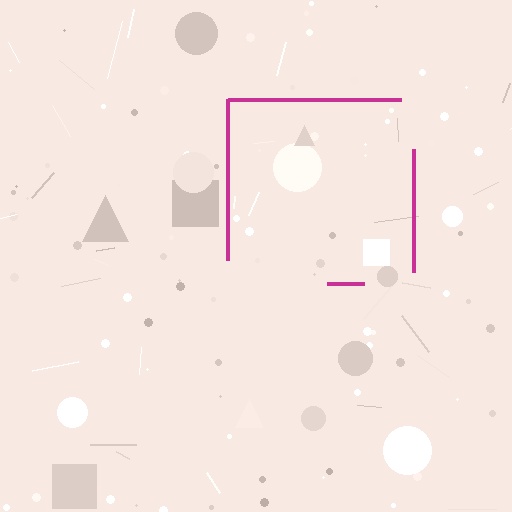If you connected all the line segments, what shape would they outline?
They would outline a square.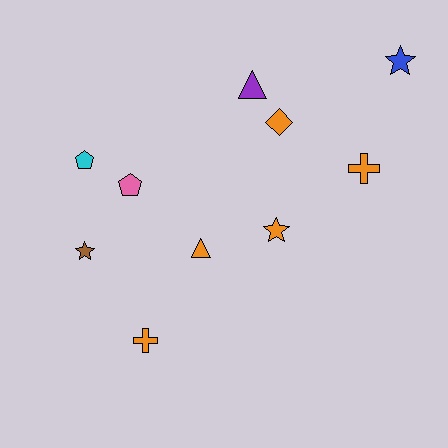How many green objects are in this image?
There are no green objects.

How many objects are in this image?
There are 10 objects.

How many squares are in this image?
There are no squares.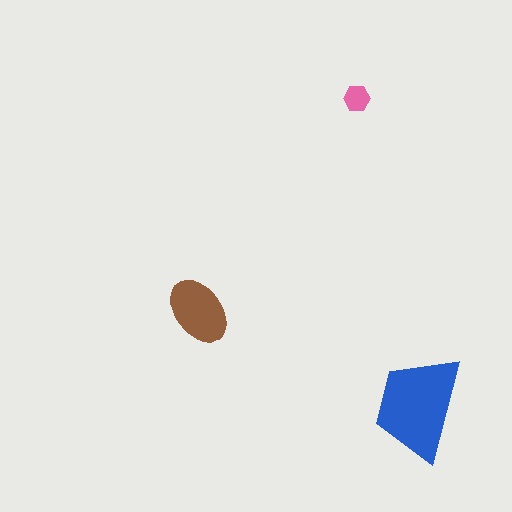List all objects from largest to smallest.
The blue trapezoid, the brown ellipse, the pink hexagon.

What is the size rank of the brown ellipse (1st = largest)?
2nd.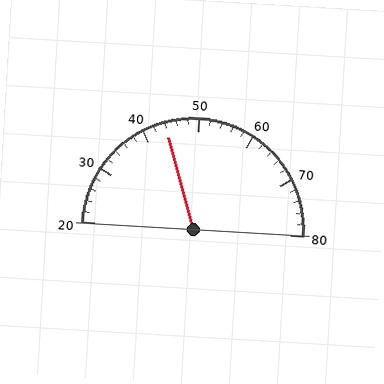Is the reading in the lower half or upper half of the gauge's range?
The reading is in the lower half of the range (20 to 80).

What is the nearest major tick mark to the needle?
The nearest major tick mark is 40.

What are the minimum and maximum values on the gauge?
The gauge ranges from 20 to 80.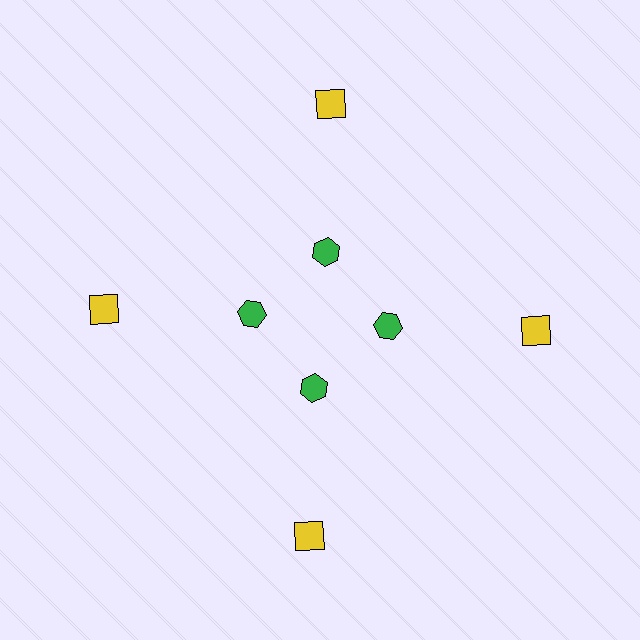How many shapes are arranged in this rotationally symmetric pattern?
There are 8 shapes, arranged in 4 groups of 2.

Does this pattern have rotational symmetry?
Yes, this pattern has 4-fold rotational symmetry. It looks the same after rotating 90 degrees around the center.